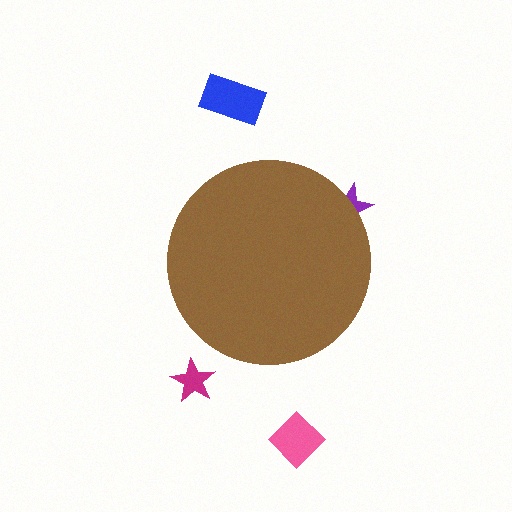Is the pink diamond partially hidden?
No, the pink diamond is fully visible.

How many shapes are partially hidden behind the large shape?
1 shape is partially hidden.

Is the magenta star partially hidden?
No, the magenta star is fully visible.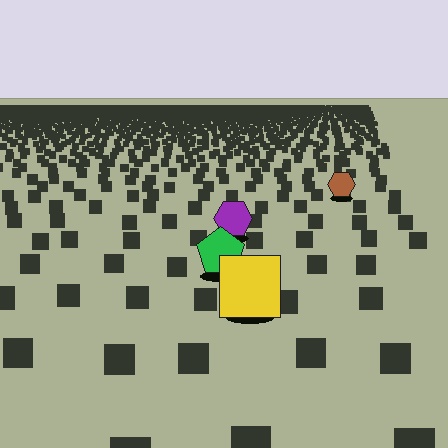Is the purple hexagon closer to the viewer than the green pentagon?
No. The green pentagon is closer — you can tell from the texture gradient: the ground texture is coarser near it.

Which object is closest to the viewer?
The yellow square is closest. The texture marks near it are larger and more spread out.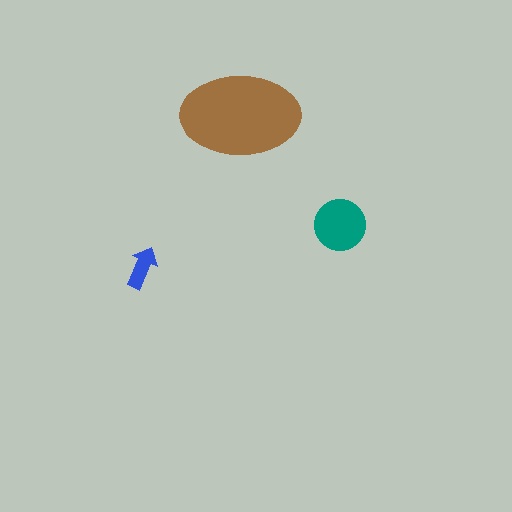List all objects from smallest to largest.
The blue arrow, the teal circle, the brown ellipse.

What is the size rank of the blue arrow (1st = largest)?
3rd.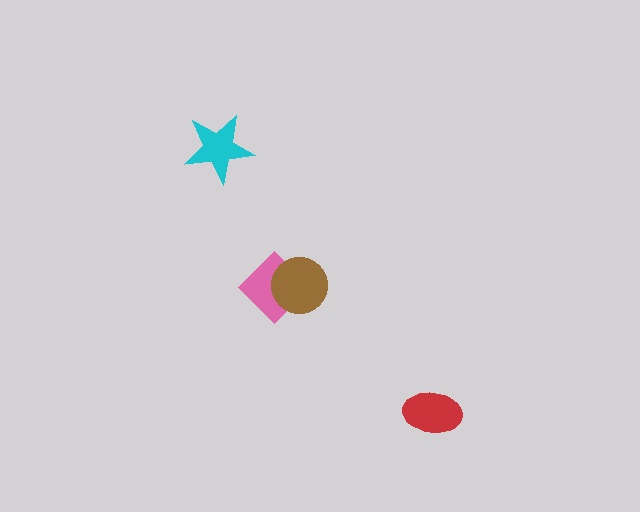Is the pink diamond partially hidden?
Yes, it is partially covered by another shape.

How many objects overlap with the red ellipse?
0 objects overlap with the red ellipse.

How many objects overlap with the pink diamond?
1 object overlaps with the pink diamond.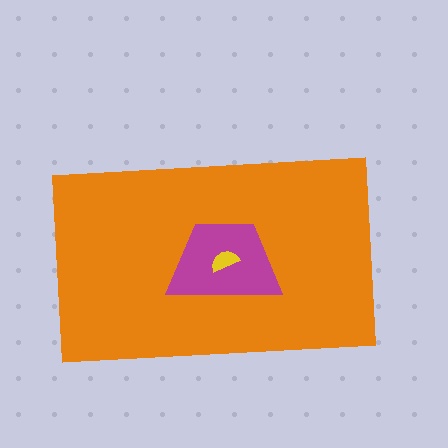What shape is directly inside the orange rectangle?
The magenta trapezoid.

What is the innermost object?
The yellow semicircle.